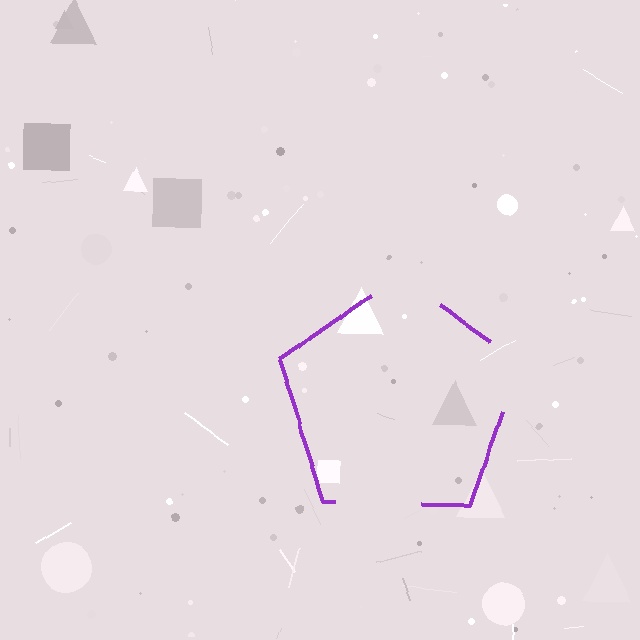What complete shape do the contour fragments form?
The contour fragments form a pentagon.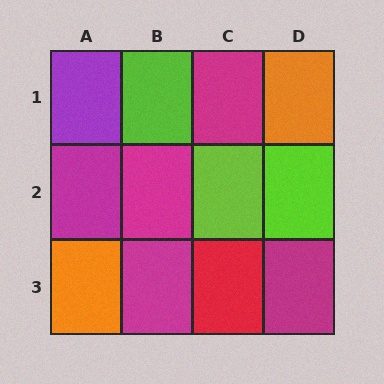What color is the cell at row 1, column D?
Orange.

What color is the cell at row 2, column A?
Magenta.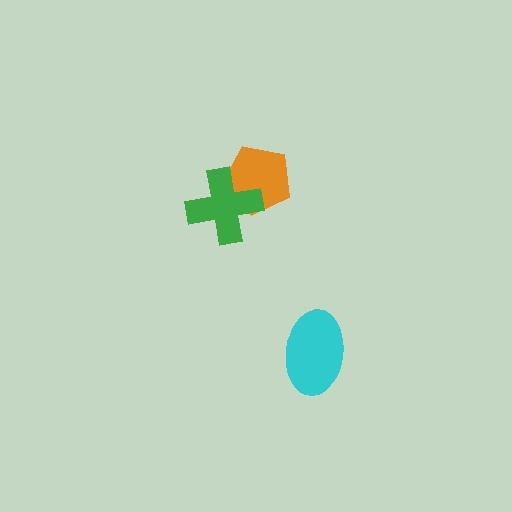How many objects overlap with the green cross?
1 object overlaps with the green cross.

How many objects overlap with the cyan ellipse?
0 objects overlap with the cyan ellipse.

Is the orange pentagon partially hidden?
Yes, it is partially covered by another shape.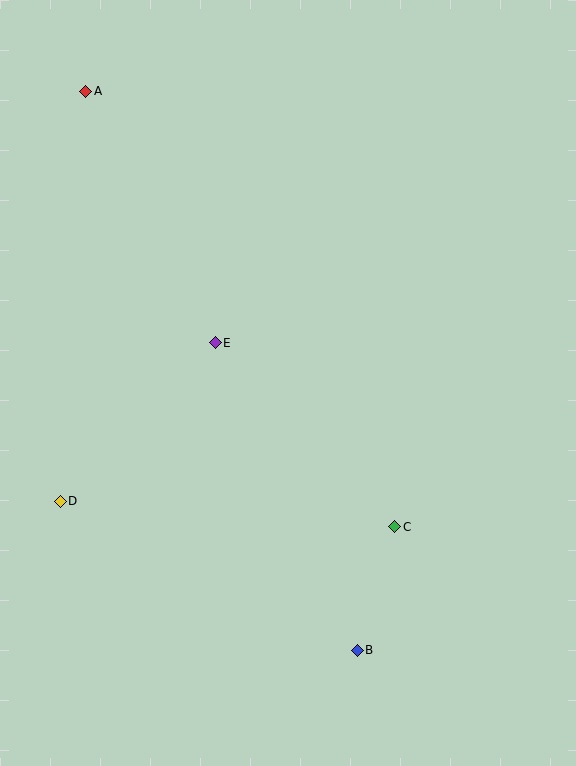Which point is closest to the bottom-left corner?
Point D is closest to the bottom-left corner.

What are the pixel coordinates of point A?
Point A is at (86, 91).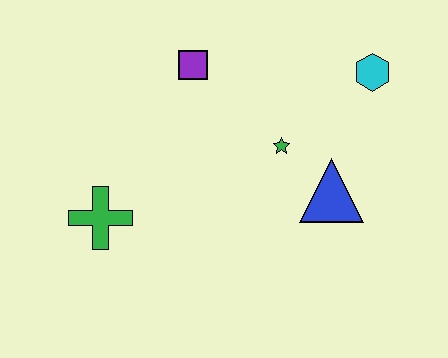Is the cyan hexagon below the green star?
No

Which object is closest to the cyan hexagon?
The green star is closest to the cyan hexagon.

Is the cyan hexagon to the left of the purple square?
No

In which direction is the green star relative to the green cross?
The green star is to the right of the green cross.